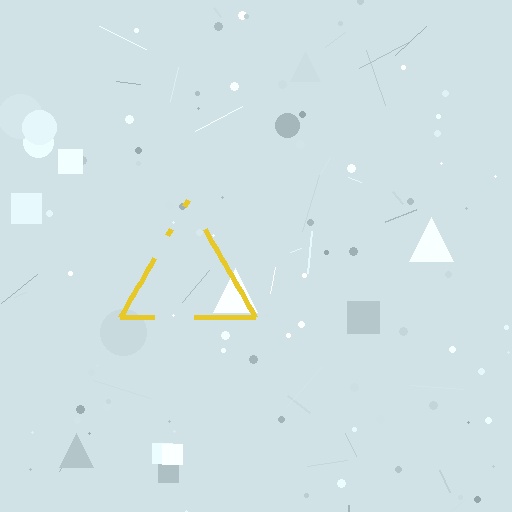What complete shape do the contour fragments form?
The contour fragments form a triangle.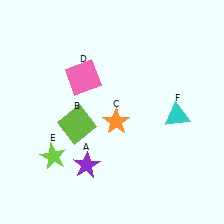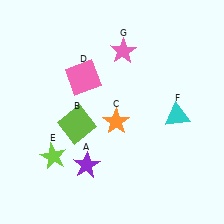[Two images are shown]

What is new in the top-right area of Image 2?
A pink star (G) was added in the top-right area of Image 2.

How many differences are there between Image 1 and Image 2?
There is 1 difference between the two images.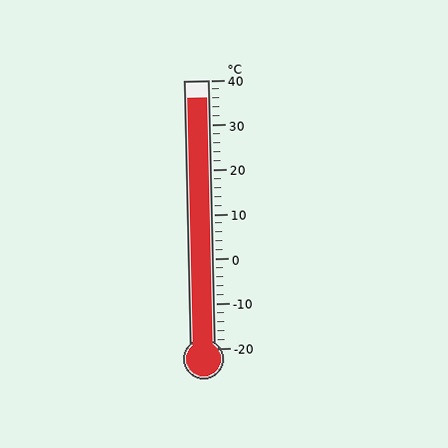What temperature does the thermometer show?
The thermometer shows approximately 36°C.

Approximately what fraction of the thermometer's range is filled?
The thermometer is filled to approximately 95% of its range.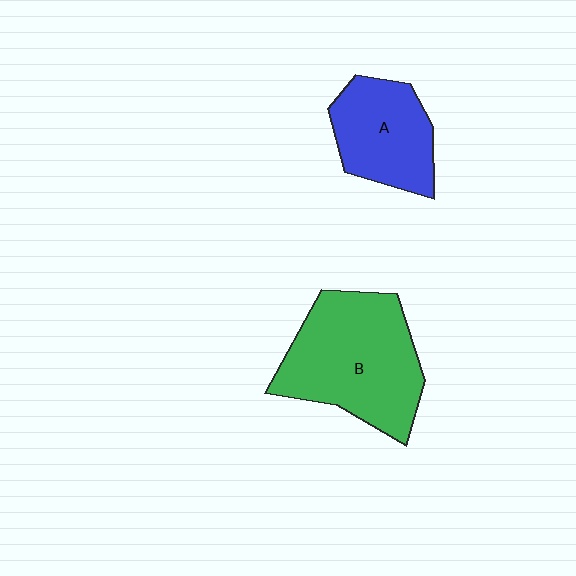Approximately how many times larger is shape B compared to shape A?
Approximately 1.6 times.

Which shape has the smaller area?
Shape A (blue).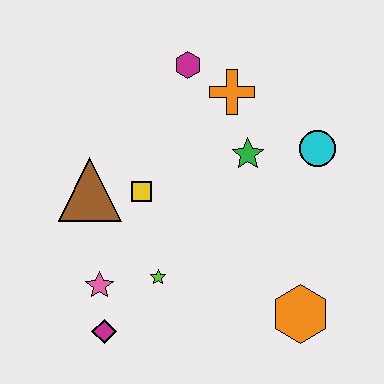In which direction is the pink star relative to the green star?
The pink star is to the left of the green star.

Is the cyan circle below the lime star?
No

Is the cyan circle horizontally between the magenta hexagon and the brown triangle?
No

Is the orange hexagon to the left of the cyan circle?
Yes